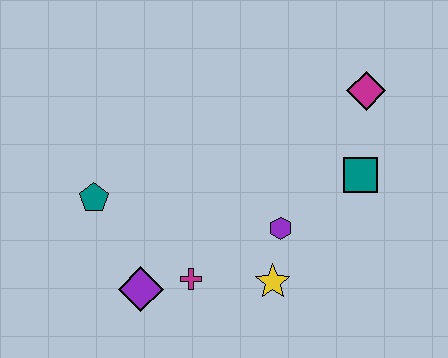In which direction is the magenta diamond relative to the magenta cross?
The magenta diamond is above the magenta cross.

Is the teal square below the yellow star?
No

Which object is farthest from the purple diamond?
The magenta diamond is farthest from the purple diamond.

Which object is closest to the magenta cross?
The purple diamond is closest to the magenta cross.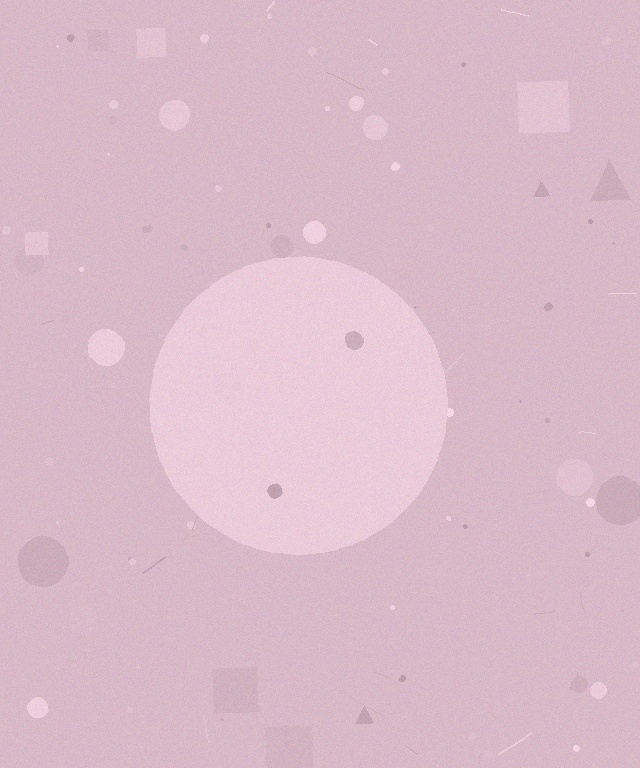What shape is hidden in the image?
A circle is hidden in the image.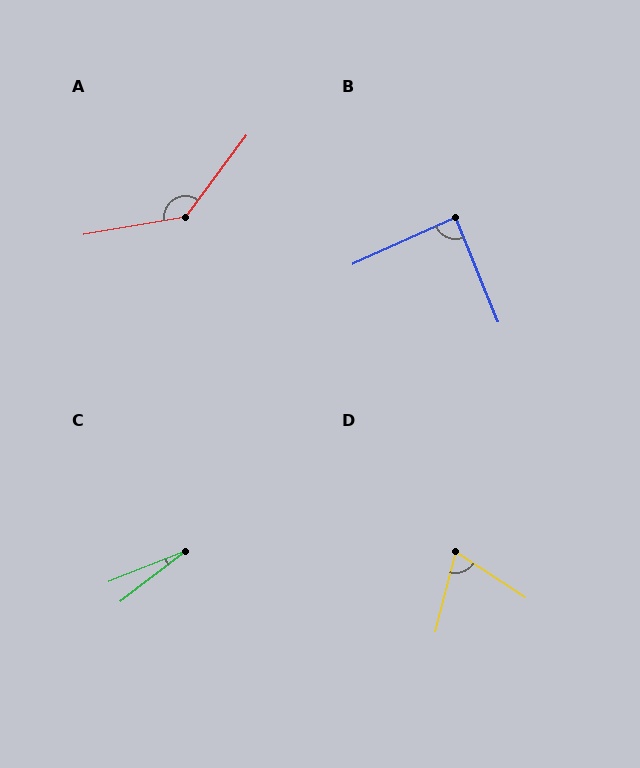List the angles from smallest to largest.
C (16°), D (71°), B (88°), A (136°).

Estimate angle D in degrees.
Approximately 71 degrees.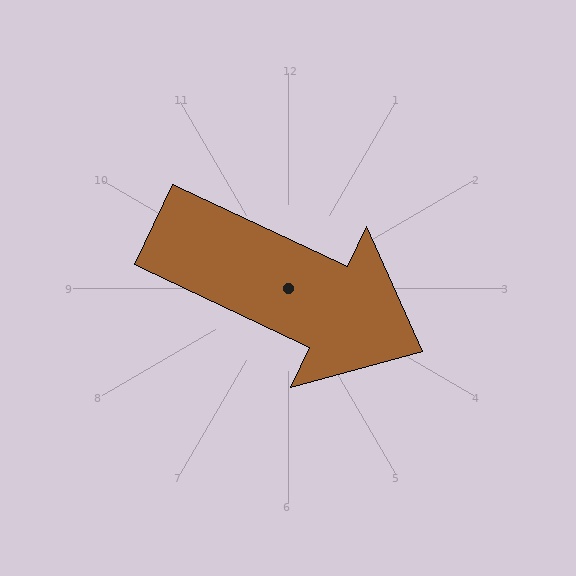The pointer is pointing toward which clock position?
Roughly 4 o'clock.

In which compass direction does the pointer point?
Southeast.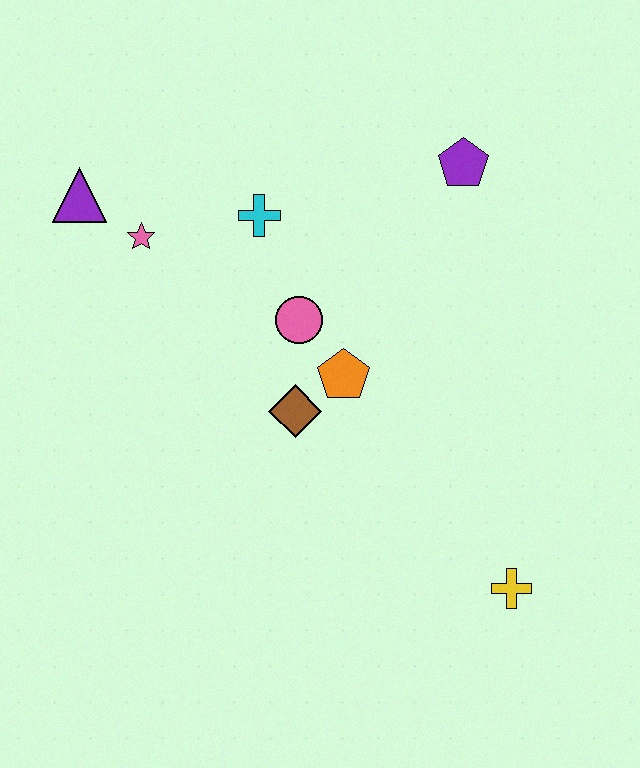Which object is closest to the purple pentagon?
The cyan cross is closest to the purple pentagon.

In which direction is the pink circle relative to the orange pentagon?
The pink circle is above the orange pentagon.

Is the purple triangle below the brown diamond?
No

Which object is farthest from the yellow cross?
The purple triangle is farthest from the yellow cross.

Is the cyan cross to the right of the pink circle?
No